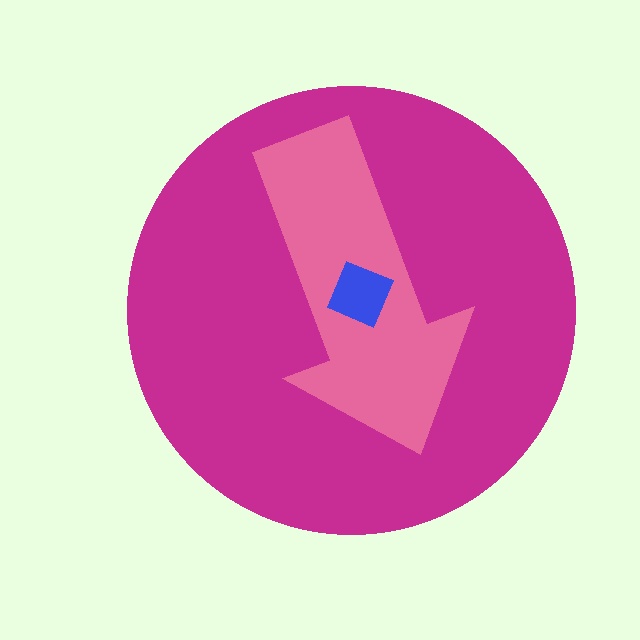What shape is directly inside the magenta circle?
The pink arrow.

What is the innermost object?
The blue diamond.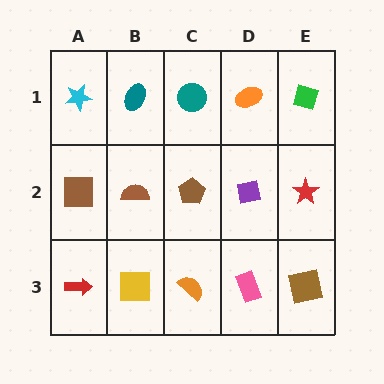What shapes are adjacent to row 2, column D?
An orange ellipse (row 1, column D), a pink rectangle (row 3, column D), a brown pentagon (row 2, column C), a red star (row 2, column E).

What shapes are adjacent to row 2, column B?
A teal ellipse (row 1, column B), a yellow square (row 3, column B), a brown square (row 2, column A), a brown pentagon (row 2, column C).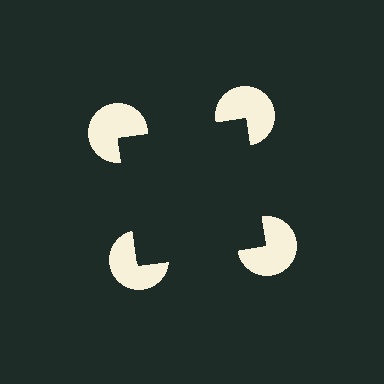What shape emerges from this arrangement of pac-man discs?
An illusory square — its edges are inferred from the aligned wedge cuts in the pac-man discs, not physically drawn.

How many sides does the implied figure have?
4 sides.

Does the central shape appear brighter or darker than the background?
It typically appears slightly darker than the background, even though no actual brightness change is drawn.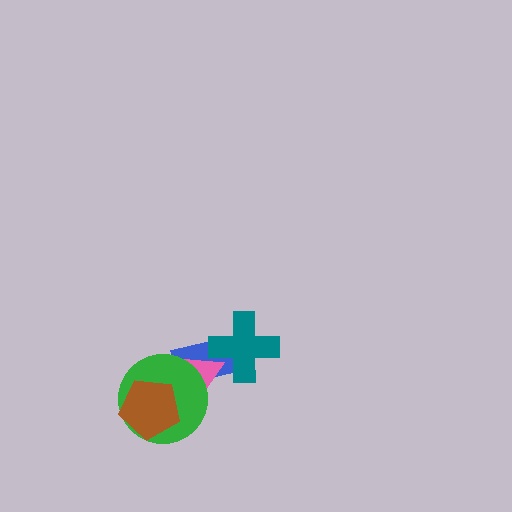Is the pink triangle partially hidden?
Yes, it is partially covered by another shape.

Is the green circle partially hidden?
Yes, it is partially covered by another shape.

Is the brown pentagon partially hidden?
No, no other shape covers it.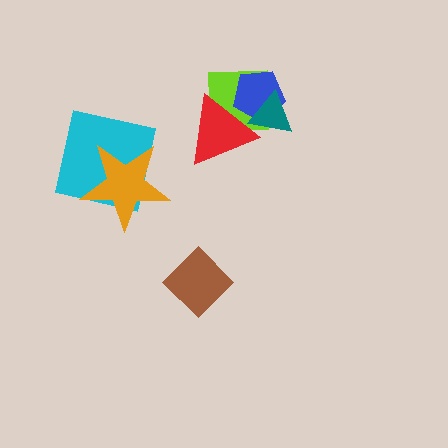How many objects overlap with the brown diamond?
0 objects overlap with the brown diamond.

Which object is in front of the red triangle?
The teal triangle is in front of the red triangle.